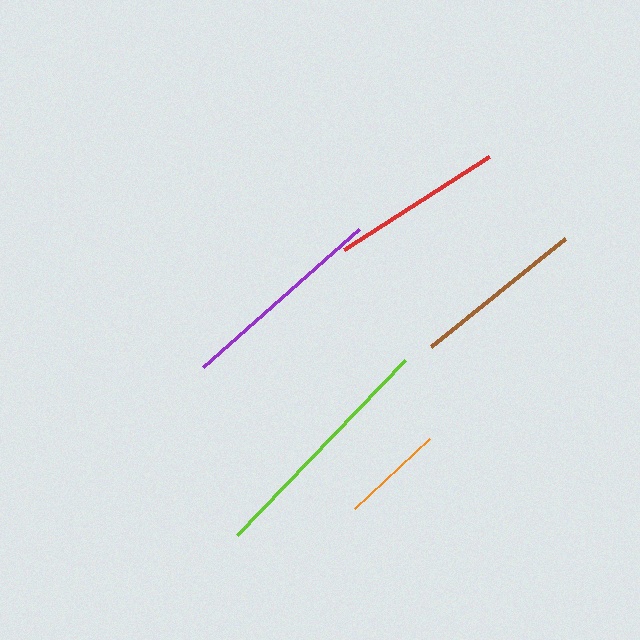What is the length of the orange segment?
The orange segment is approximately 103 pixels long.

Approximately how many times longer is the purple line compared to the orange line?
The purple line is approximately 2.0 times the length of the orange line.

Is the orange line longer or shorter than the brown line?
The brown line is longer than the orange line.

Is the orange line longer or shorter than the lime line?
The lime line is longer than the orange line.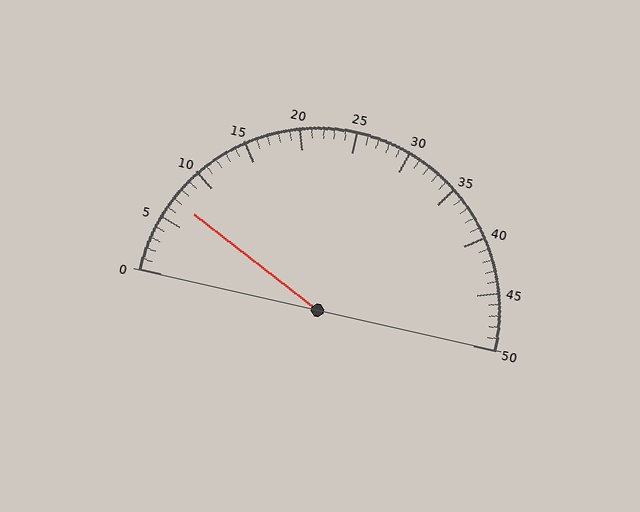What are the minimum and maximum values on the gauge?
The gauge ranges from 0 to 50.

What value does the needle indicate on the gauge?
The needle indicates approximately 7.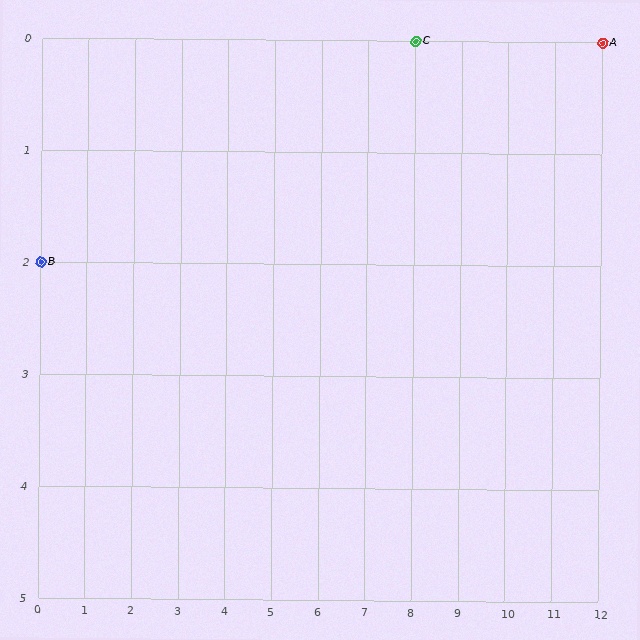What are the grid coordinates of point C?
Point C is at grid coordinates (8, 0).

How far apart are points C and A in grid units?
Points C and A are 4 columns apart.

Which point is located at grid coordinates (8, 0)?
Point C is at (8, 0).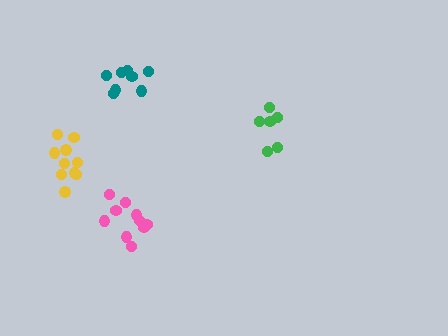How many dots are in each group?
Group 1: 6 dots, Group 2: 10 dots, Group 3: 8 dots, Group 4: 10 dots (34 total).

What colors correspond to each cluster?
The clusters are colored: green, yellow, teal, pink.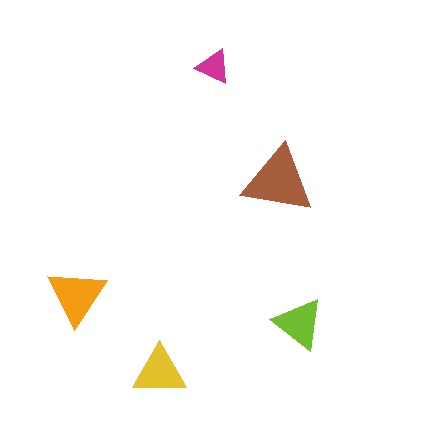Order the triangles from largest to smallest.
the brown one, the orange one, the yellow one, the lime one, the magenta one.